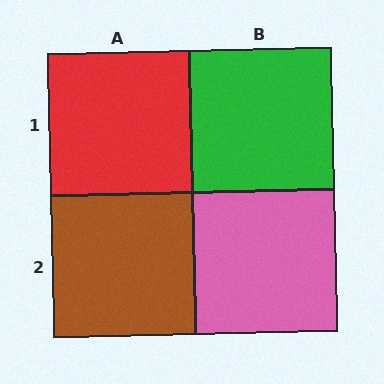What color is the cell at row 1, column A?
Red.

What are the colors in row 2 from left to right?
Brown, pink.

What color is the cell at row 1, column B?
Green.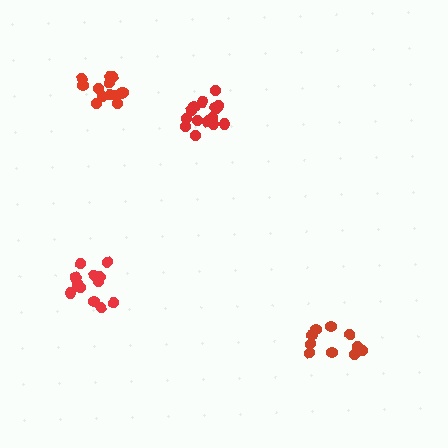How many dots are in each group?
Group 1: 13 dots, Group 2: 15 dots, Group 3: 12 dots, Group 4: 10 dots (50 total).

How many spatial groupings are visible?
There are 4 spatial groupings.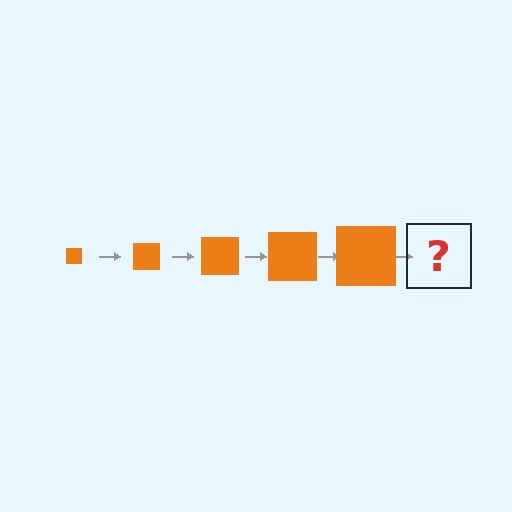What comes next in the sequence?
The next element should be an orange square, larger than the previous one.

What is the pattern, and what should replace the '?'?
The pattern is that the square gets progressively larger each step. The '?' should be an orange square, larger than the previous one.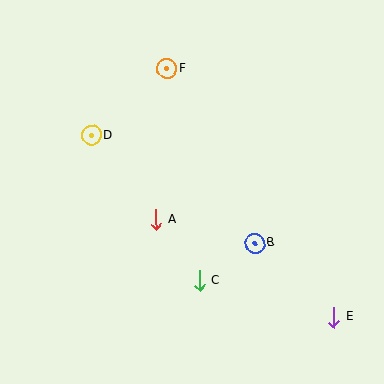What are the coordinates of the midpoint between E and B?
The midpoint between E and B is at (294, 280).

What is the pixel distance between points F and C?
The distance between F and C is 214 pixels.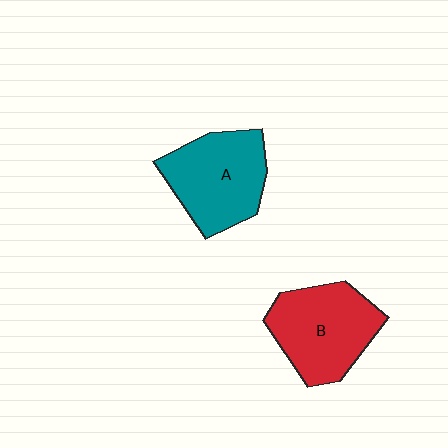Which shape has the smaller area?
Shape A (teal).